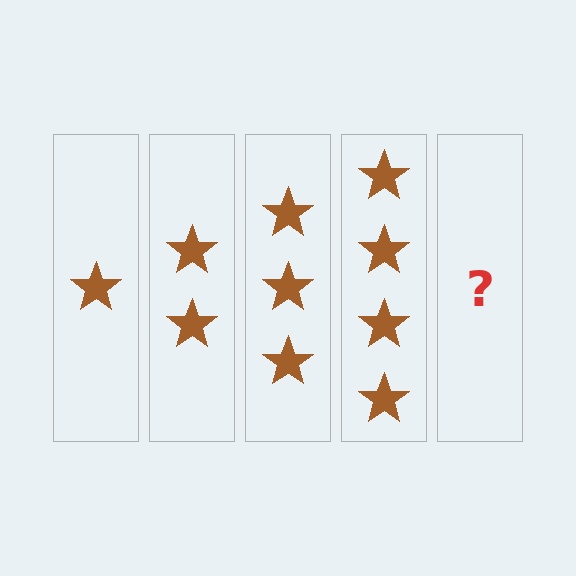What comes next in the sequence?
The next element should be 5 stars.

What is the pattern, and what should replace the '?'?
The pattern is that each step adds one more star. The '?' should be 5 stars.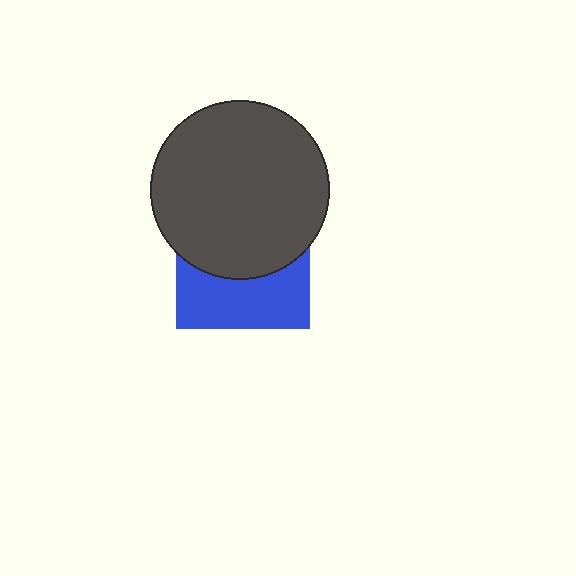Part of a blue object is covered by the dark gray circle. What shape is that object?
It is a square.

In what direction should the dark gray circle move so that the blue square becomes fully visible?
The dark gray circle should move up. That is the shortest direction to clear the overlap and leave the blue square fully visible.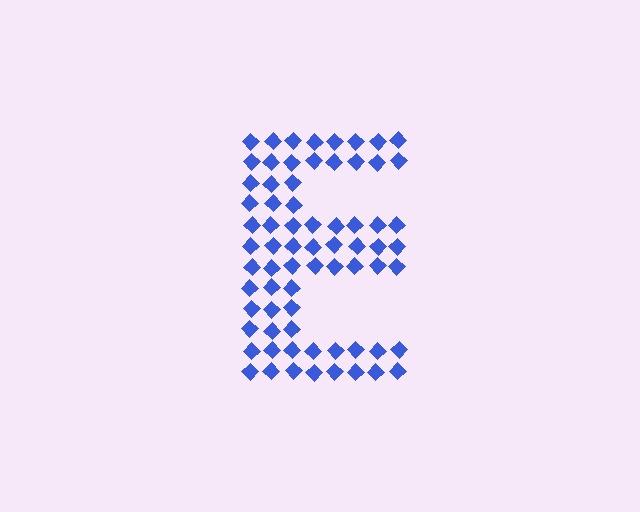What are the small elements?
The small elements are diamonds.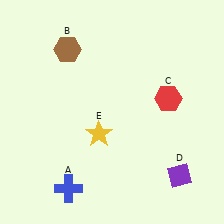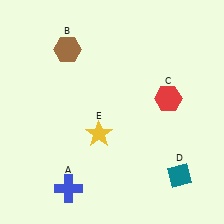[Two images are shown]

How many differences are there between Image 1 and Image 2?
There is 1 difference between the two images.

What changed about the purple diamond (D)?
In Image 1, D is purple. In Image 2, it changed to teal.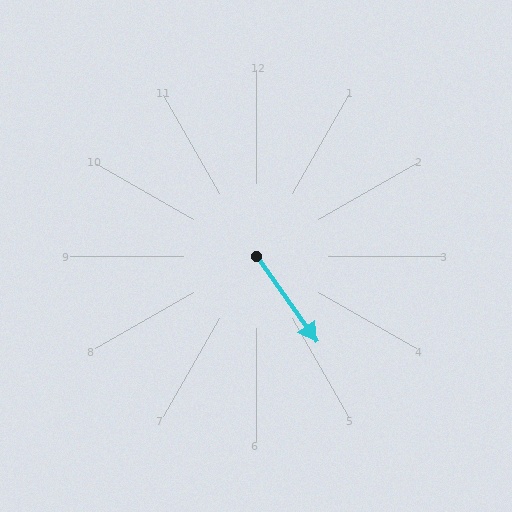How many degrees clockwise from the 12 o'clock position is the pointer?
Approximately 145 degrees.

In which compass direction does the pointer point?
Southeast.